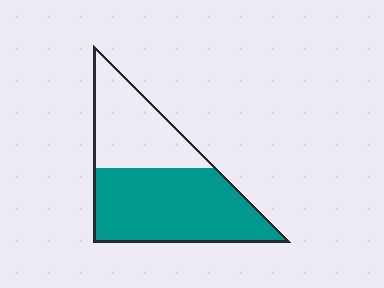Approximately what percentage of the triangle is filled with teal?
Approximately 60%.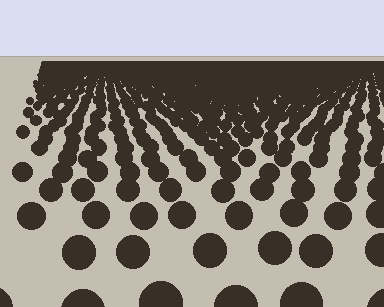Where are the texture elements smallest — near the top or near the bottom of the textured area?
Near the top.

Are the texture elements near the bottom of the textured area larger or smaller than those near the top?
Larger. Near the bottom, elements are closer to the viewer and appear at a bigger on-screen size.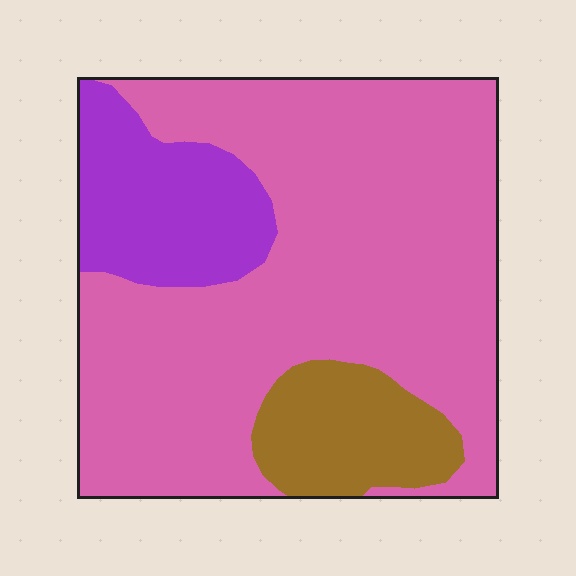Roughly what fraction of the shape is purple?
Purple takes up about one sixth (1/6) of the shape.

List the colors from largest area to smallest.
From largest to smallest: pink, purple, brown.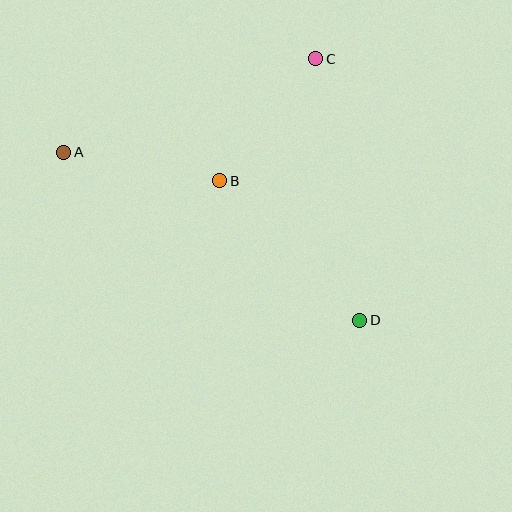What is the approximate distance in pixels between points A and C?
The distance between A and C is approximately 269 pixels.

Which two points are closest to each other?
Points B and C are closest to each other.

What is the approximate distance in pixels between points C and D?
The distance between C and D is approximately 265 pixels.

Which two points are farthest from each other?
Points A and D are farthest from each other.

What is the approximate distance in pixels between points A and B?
The distance between A and B is approximately 159 pixels.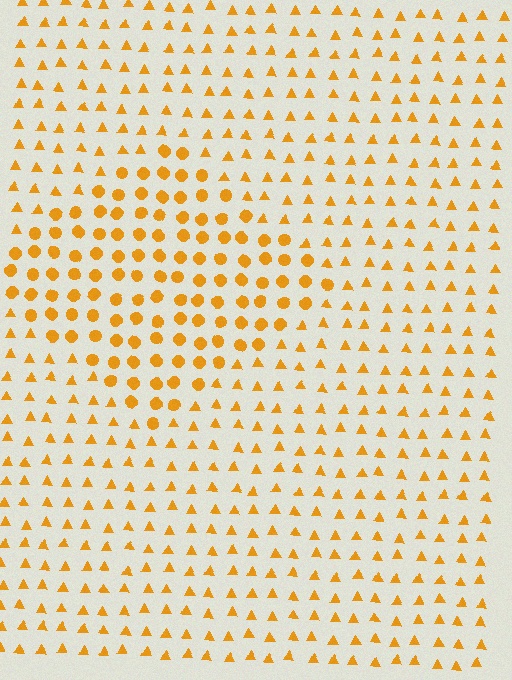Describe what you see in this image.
The image is filled with small orange elements arranged in a uniform grid. A diamond-shaped region contains circles, while the surrounding area contains triangles. The boundary is defined purely by the change in element shape.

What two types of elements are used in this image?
The image uses circles inside the diamond region and triangles outside it.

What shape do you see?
I see a diamond.